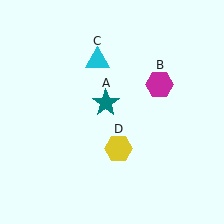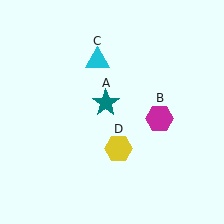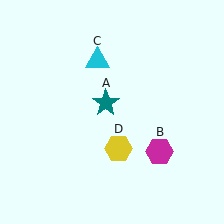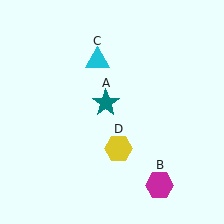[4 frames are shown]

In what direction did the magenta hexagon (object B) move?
The magenta hexagon (object B) moved down.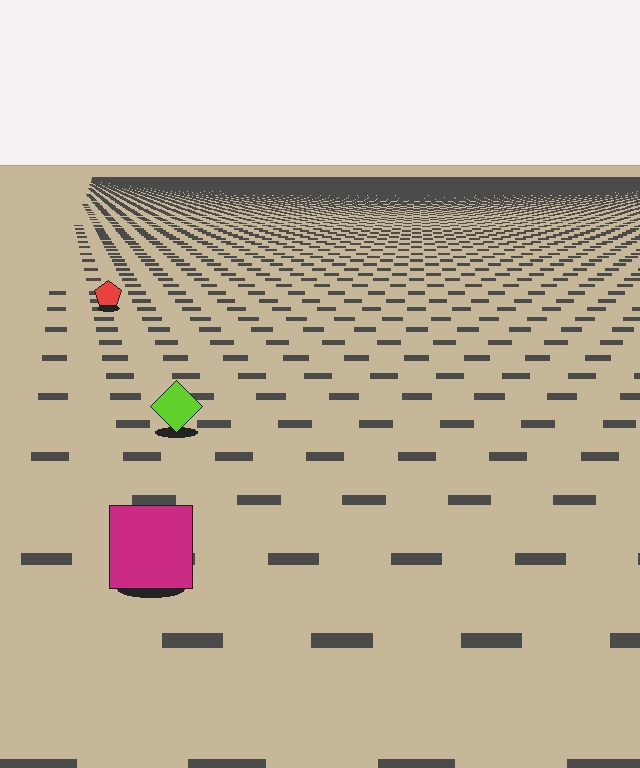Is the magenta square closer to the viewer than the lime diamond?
Yes. The magenta square is closer — you can tell from the texture gradient: the ground texture is coarser near it.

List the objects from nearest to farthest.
From nearest to farthest: the magenta square, the lime diamond, the red pentagon.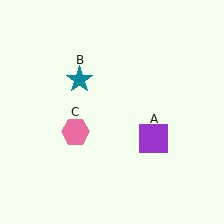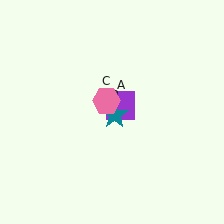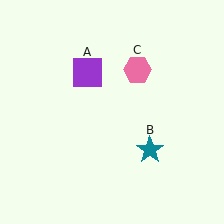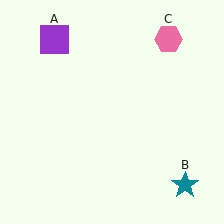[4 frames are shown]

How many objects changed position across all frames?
3 objects changed position: purple square (object A), teal star (object B), pink hexagon (object C).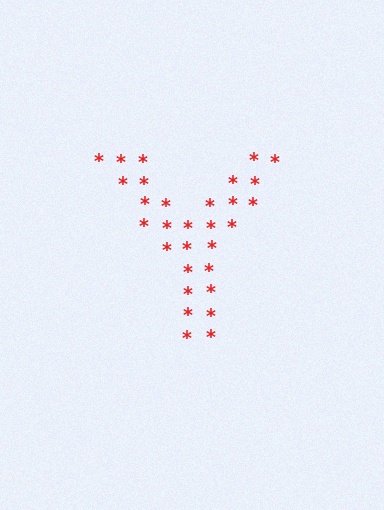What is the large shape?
The large shape is the letter Y.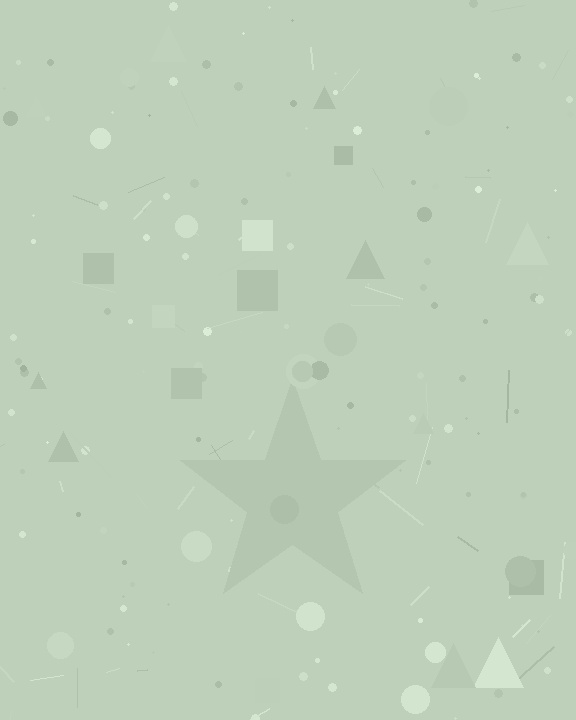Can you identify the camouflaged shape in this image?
The camouflaged shape is a star.